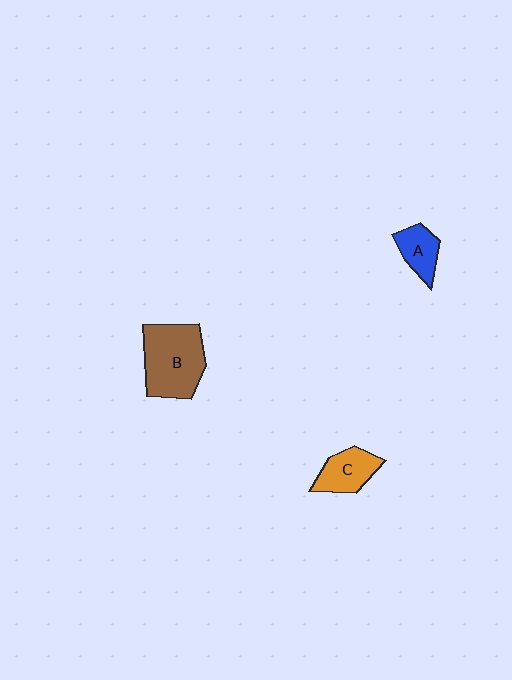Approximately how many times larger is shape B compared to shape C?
Approximately 1.9 times.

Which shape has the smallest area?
Shape A (blue).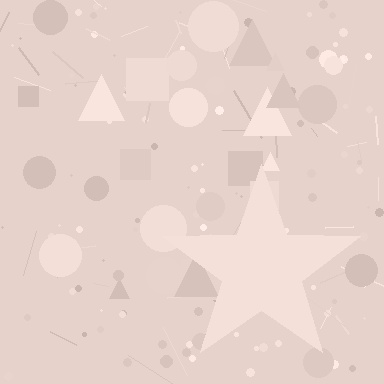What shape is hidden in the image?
A star is hidden in the image.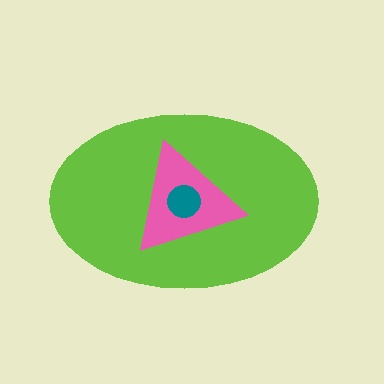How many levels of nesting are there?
3.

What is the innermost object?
The teal circle.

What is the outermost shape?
The lime ellipse.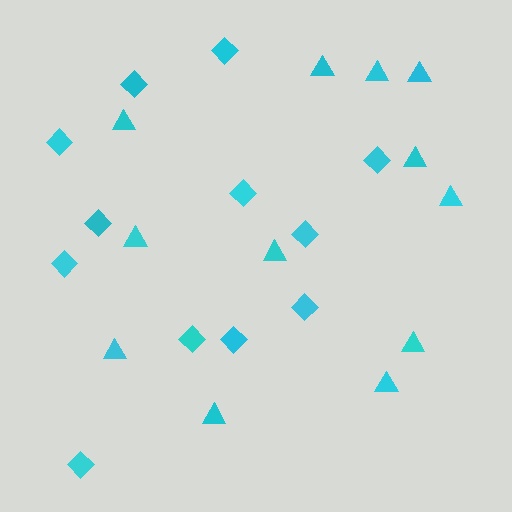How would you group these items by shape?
There are 2 groups: one group of diamonds (12) and one group of triangles (12).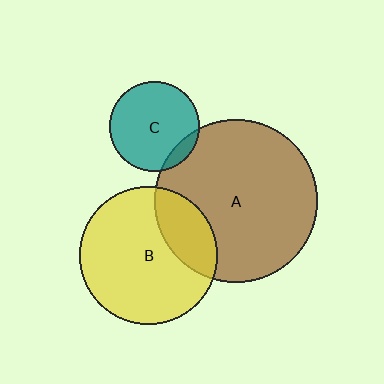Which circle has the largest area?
Circle A (brown).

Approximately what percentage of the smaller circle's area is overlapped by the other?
Approximately 10%.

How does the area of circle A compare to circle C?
Approximately 3.3 times.